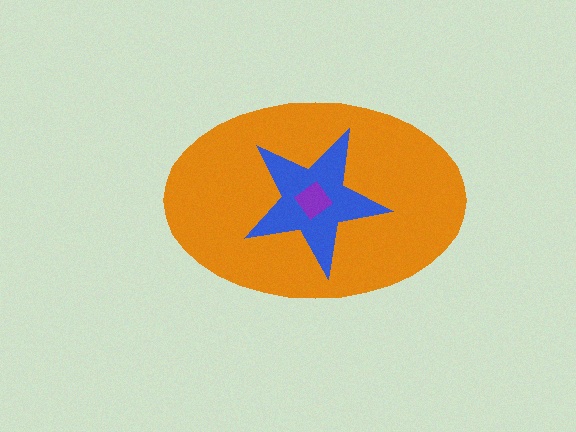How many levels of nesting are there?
3.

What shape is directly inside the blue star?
The purple diamond.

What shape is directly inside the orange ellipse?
The blue star.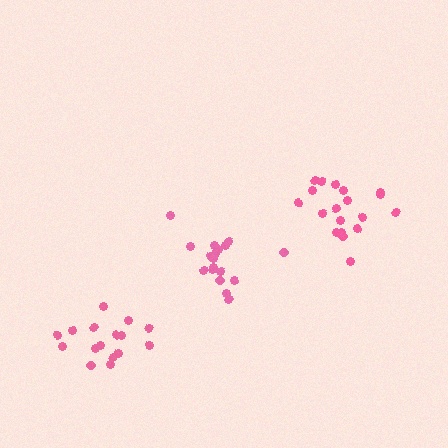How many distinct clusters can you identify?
There are 3 distinct clusters.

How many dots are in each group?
Group 1: 19 dots, Group 2: 18 dots, Group 3: 16 dots (53 total).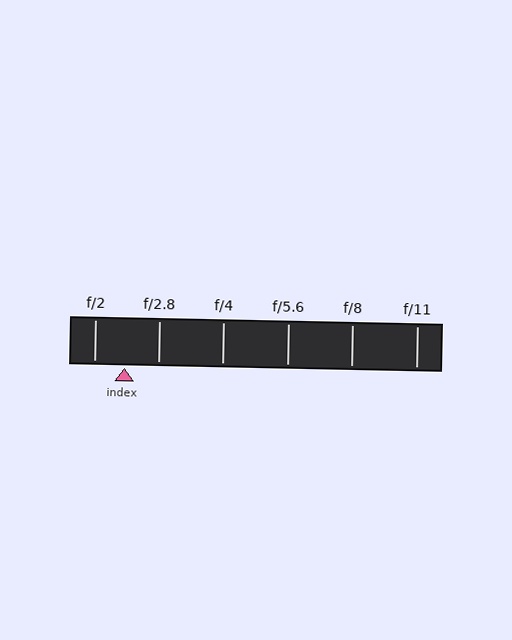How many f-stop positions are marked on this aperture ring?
There are 6 f-stop positions marked.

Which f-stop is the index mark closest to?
The index mark is closest to f/2.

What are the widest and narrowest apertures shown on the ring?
The widest aperture shown is f/2 and the narrowest is f/11.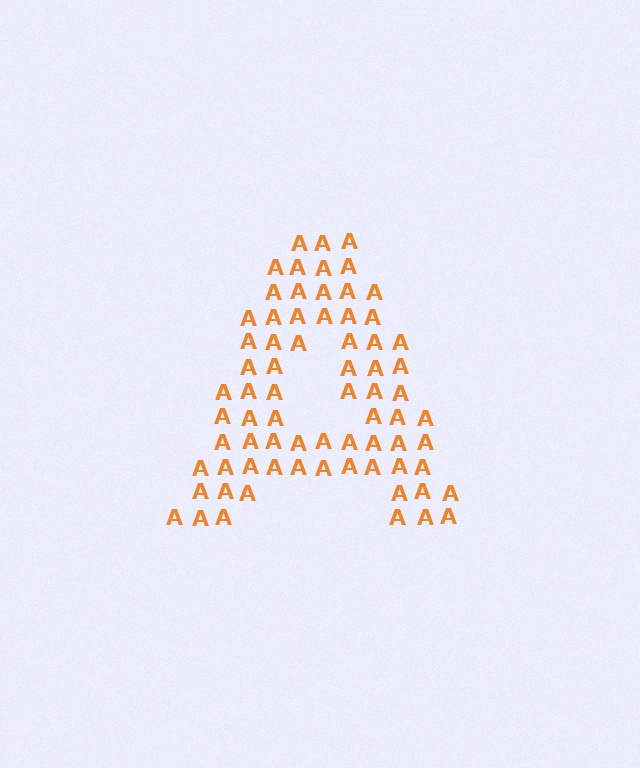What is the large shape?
The large shape is the letter A.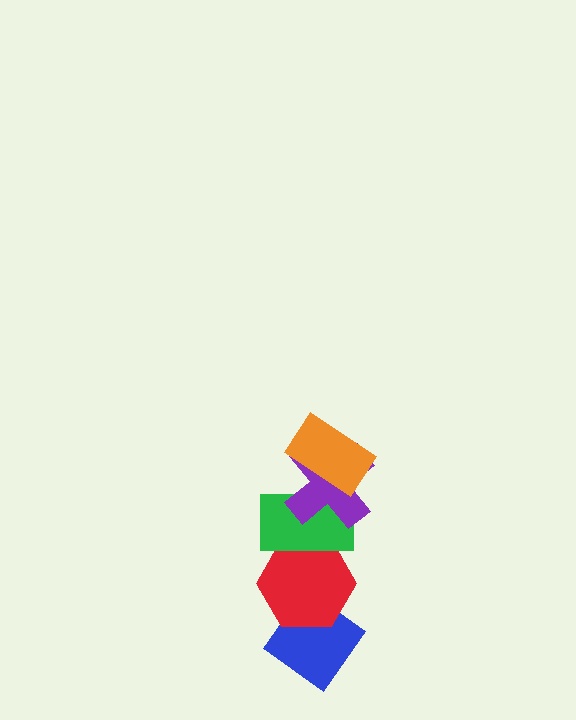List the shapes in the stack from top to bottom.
From top to bottom: the orange rectangle, the purple cross, the green rectangle, the red hexagon, the blue diamond.